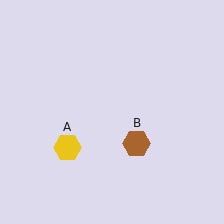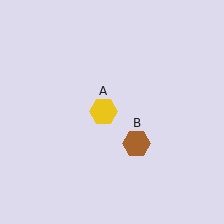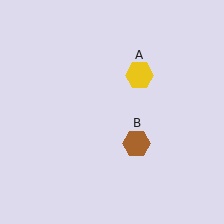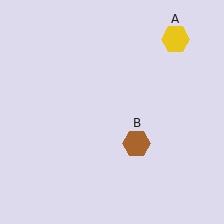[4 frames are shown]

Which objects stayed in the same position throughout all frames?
Brown hexagon (object B) remained stationary.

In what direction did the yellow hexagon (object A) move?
The yellow hexagon (object A) moved up and to the right.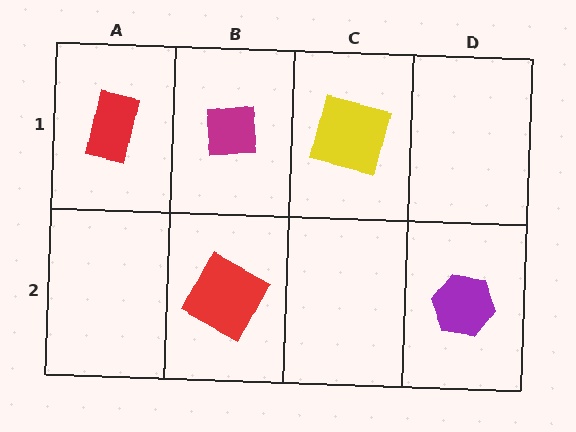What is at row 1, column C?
A yellow square.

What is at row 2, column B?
A red square.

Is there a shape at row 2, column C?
No, that cell is empty.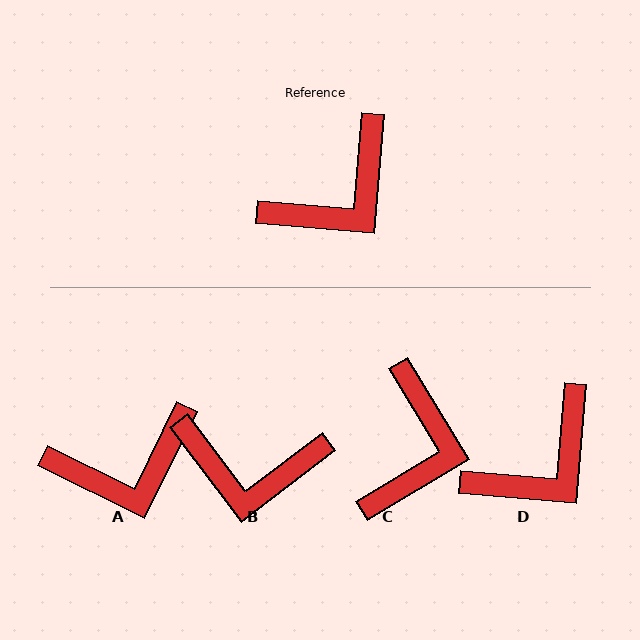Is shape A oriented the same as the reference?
No, it is off by about 21 degrees.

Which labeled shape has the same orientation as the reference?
D.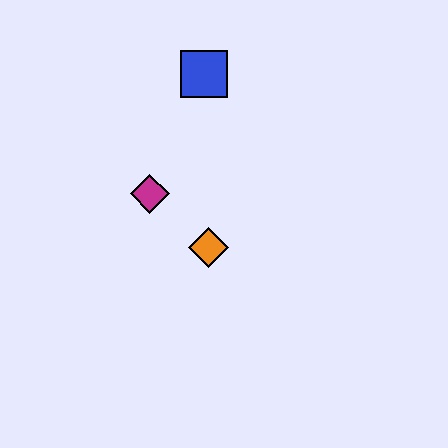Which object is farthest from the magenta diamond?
The blue square is farthest from the magenta diamond.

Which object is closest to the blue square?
The magenta diamond is closest to the blue square.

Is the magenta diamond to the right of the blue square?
No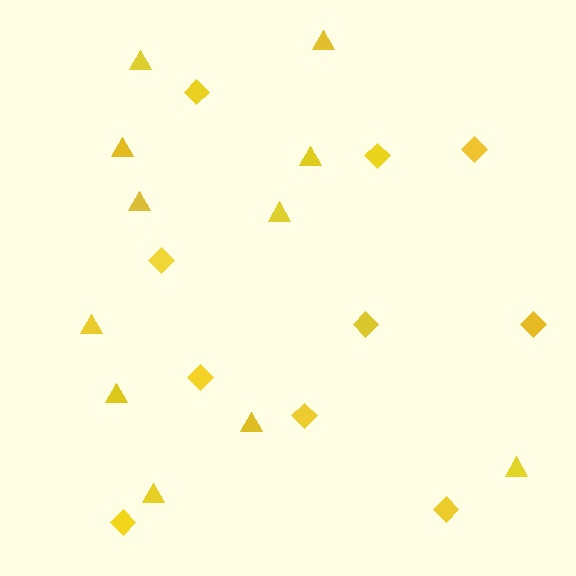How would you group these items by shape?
There are 2 groups: one group of triangles (11) and one group of diamonds (10).